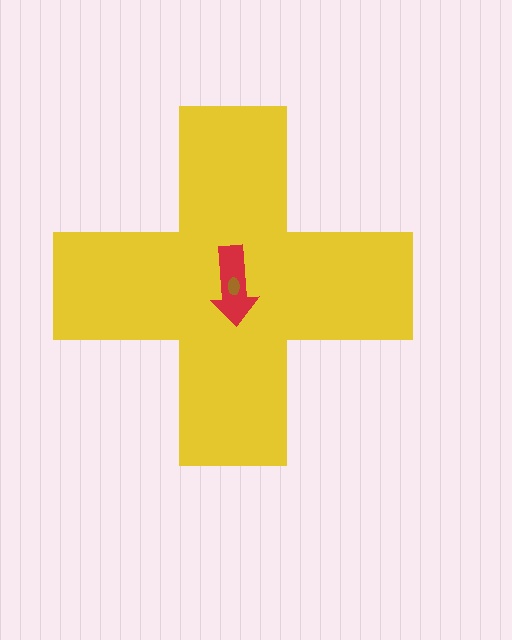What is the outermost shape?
The yellow cross.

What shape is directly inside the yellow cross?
The red arrow.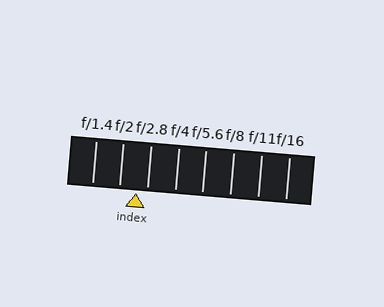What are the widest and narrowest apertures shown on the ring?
The widest aperture shown is f/1.4 and the narrowest is f/16.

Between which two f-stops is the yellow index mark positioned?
The index mark is between f/2 and f/2.8.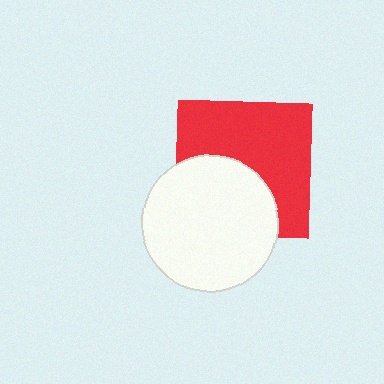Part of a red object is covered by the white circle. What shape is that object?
It is a square.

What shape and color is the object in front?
The object in front is a white circle.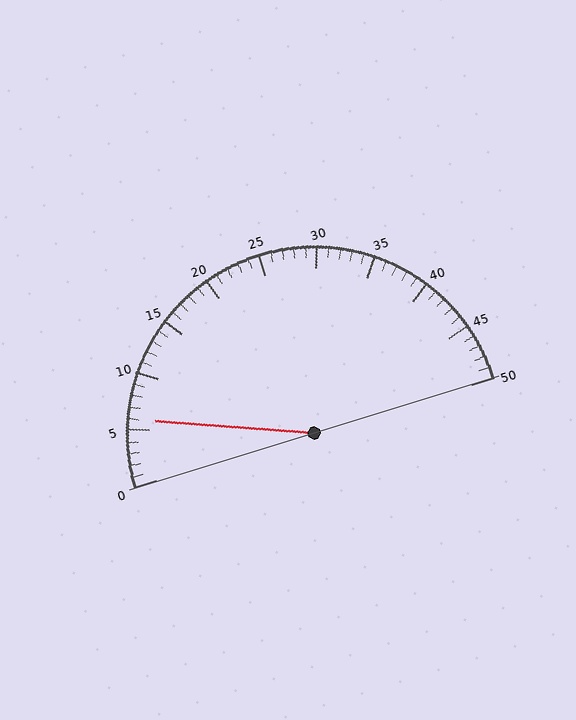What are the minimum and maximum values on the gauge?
The gauge ranges from 0 to 50.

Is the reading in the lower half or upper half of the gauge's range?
The reading is in the lower half of the range (0 to 50).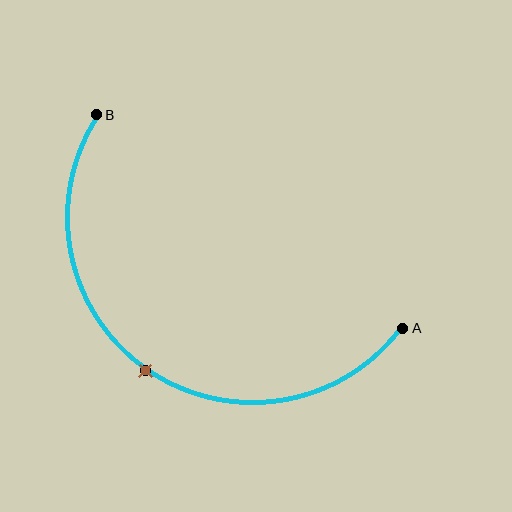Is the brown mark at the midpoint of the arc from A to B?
Yes. The brown mark lies on the arc at equal arc-length from both A and B — it is the arc midpoint.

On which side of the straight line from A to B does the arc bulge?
The arc bulges below and to the left of the straight line connecting A and B.